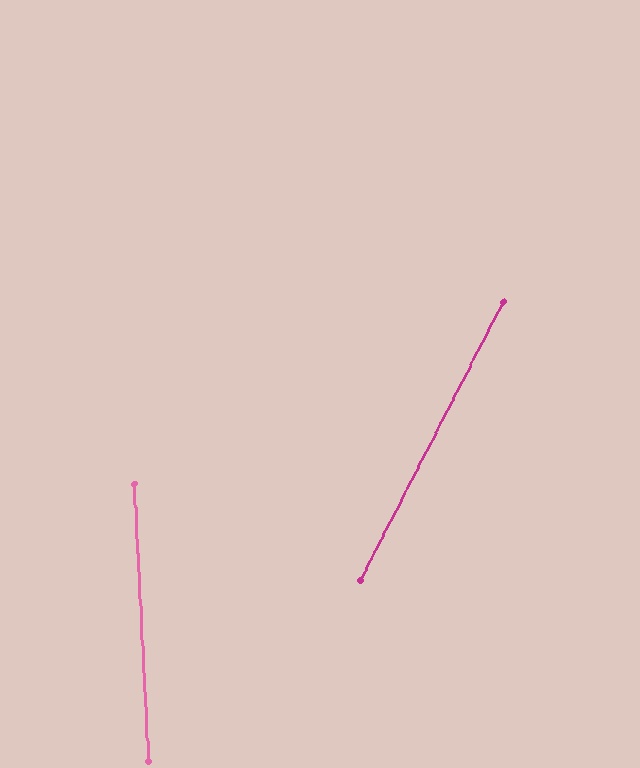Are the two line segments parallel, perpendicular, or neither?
Neither parallel nor perpendicular — they differ by about 30°.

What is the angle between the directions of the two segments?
Approximately 30 degrees.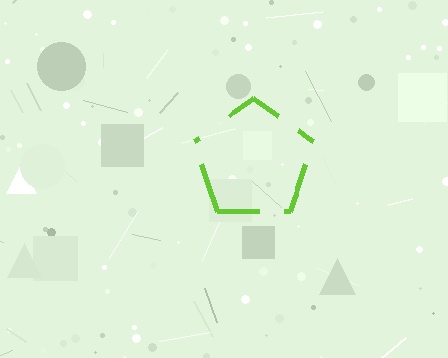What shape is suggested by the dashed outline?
The dashed outline suggests a pentagon.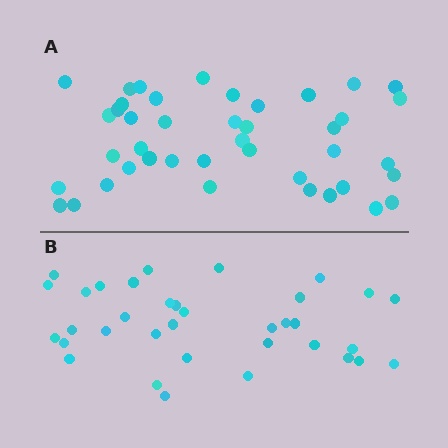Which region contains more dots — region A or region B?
Region A (the top region) has more dots.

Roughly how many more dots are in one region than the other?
Region A has roughly 8 or so more dots than region B.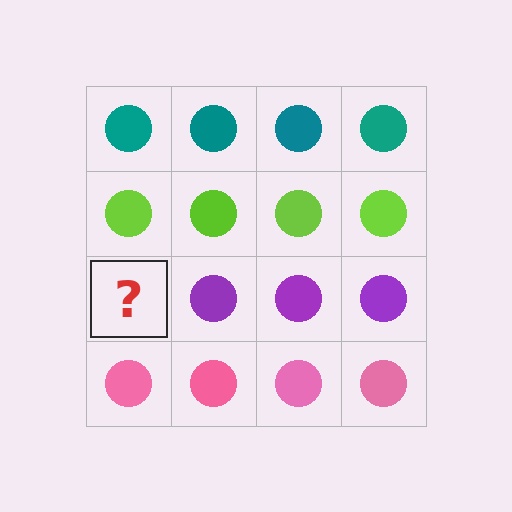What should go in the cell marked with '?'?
The missing cell should contain a purple circle.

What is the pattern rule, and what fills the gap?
The rule is that each row has a consistent color. The gap should be filled with a purple circle.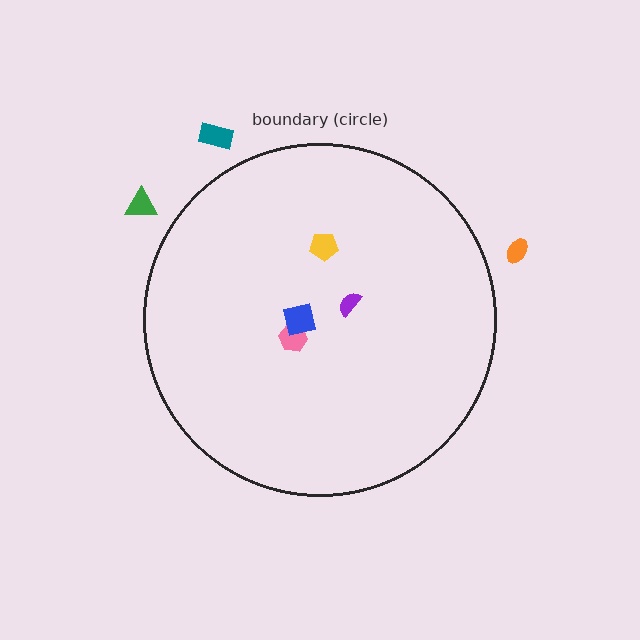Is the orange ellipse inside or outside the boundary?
Outside.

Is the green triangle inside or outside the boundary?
Outside.